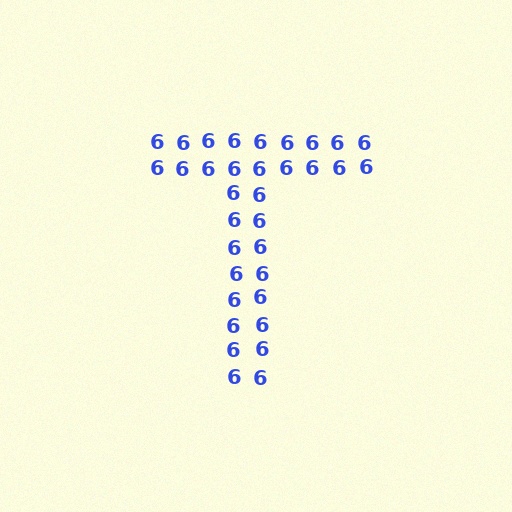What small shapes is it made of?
It is made of small digit 6's.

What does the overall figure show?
The overall figure shows the letter T.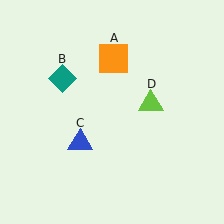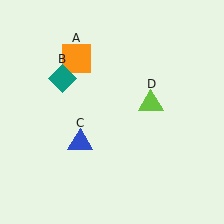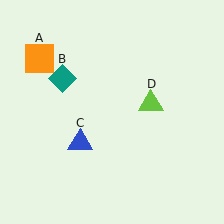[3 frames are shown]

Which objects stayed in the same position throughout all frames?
Teal diamond (object B) and blue triangle (object C) and lime triangle (object D) remained stationary.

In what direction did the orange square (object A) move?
The orange square (object A) moved left.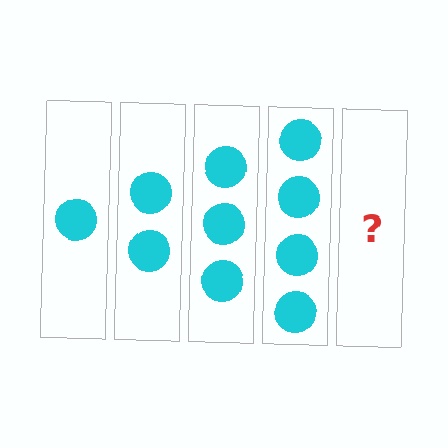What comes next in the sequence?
The next element should be 5 circles.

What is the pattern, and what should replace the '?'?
The pattern is that each step adds one more circle. The '?' should be 5 circles.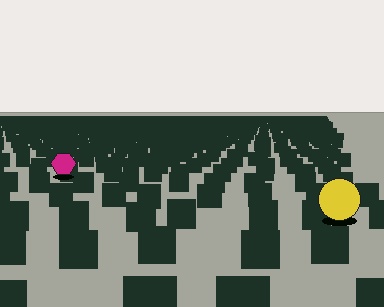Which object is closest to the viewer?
The yellow circle is closest. The texture marks near it are larger and more spread out.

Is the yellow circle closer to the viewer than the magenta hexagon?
Yes. The yellow circle is closer — you can tell from the texture gradient: the ground texture is coarser near it.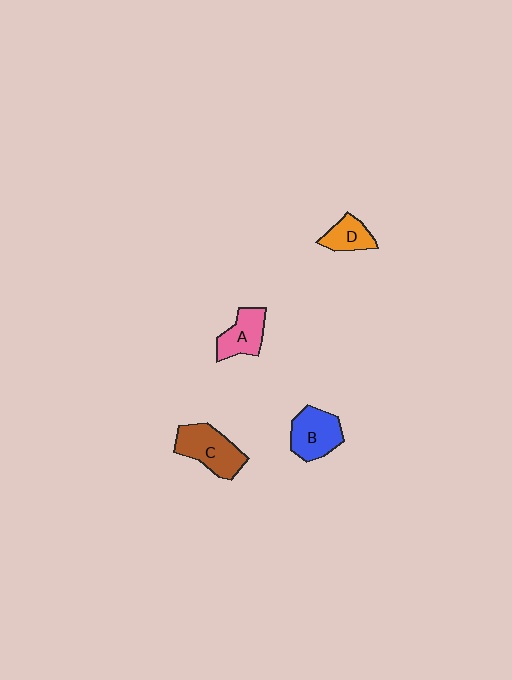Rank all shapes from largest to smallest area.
From largest to smallest: C (brown), B (blue), A (pink), D (orange).